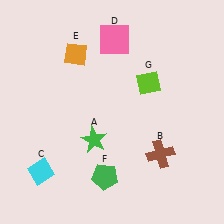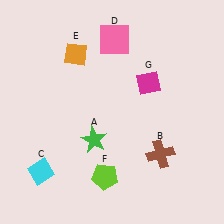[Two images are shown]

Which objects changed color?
F changed from green to lime. G changed from lime to magenta.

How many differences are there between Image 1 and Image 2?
There are 2 differences between the two images.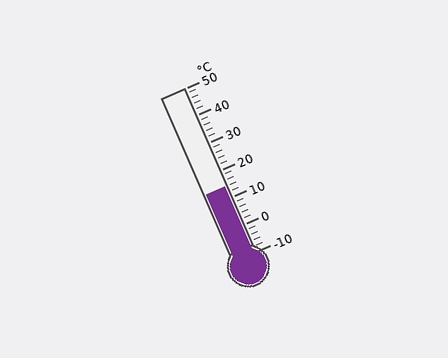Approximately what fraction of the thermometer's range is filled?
The thermometer is filled to approximately 40% of its range.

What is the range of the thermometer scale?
The thermometer scale ranges from -10°C to 50°C.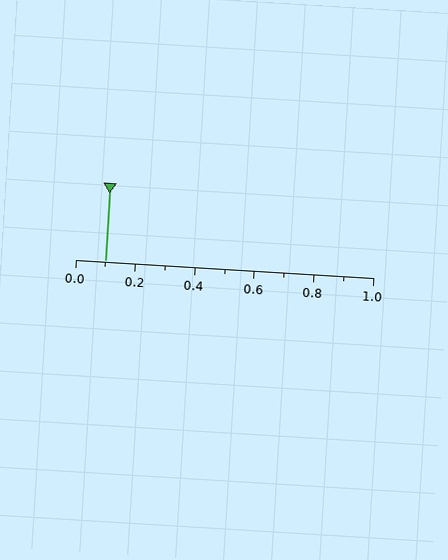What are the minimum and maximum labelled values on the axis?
The axis runs from 0.0 to 1.0.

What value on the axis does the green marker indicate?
The marker indicates approximately 0.1.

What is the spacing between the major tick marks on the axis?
The major ticks are spaced 0.2 apart.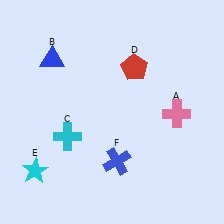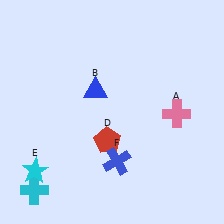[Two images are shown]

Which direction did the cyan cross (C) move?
The cyan cross (C) moved down.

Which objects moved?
The objects that moved are: the blue triangle (B), the cyan cross (C), the red pentagon (D).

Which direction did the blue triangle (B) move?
The blue triangle (B) moved right.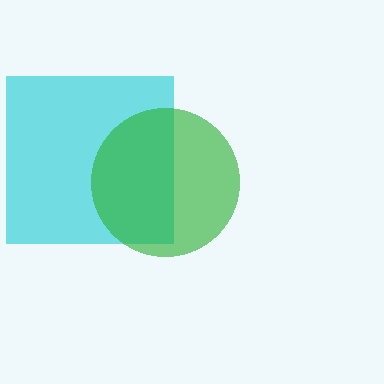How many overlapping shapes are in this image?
There are 2 overlapping shapes in the image.